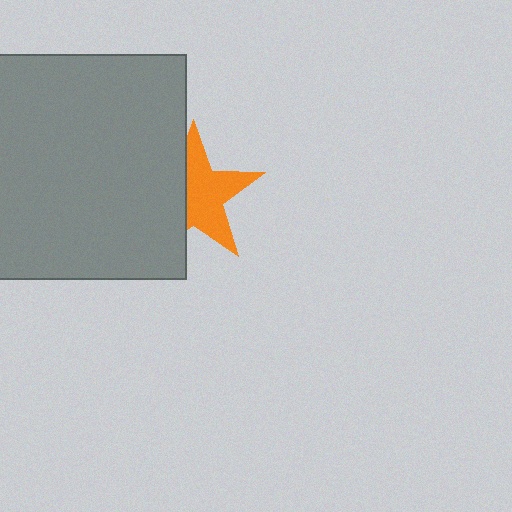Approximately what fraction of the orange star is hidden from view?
Roughly 41% of the orange star is hidden behind the gray square.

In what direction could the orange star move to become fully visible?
The orange star could move right. That would shift it out from behind the gray square entirely.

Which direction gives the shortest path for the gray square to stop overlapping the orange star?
Moving left gives the shortest separation.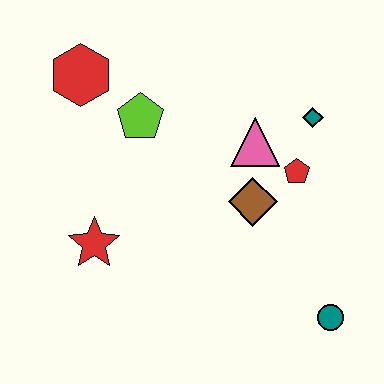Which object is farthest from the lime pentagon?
The teal circle is farthest from the lime pentagon.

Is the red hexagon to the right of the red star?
No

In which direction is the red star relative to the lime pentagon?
The red star is below the lime pentagon.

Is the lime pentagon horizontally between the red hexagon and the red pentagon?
Yes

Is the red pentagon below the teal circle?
No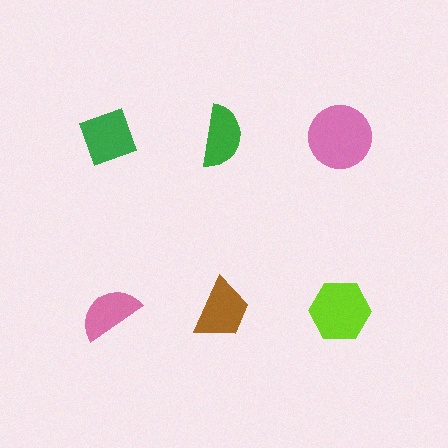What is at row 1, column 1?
A green diamond.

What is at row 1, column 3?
A pink circle.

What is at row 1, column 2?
A green semicircle.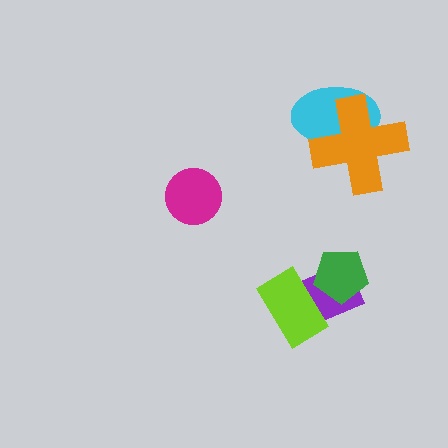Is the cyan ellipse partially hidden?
Yes, it is partially covered by another shape.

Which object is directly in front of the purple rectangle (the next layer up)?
The lime rectangle is directly in front of the purple rectangle.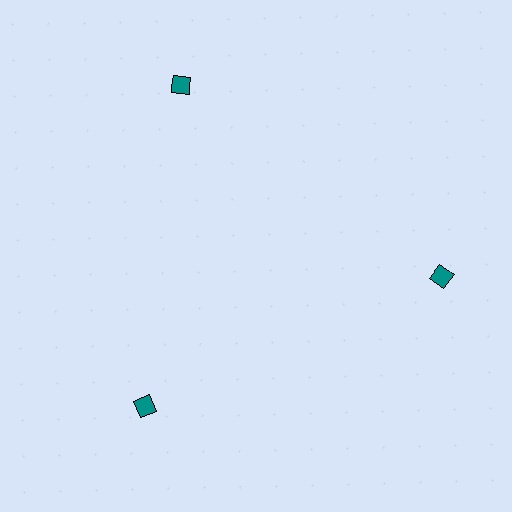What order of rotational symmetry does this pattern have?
This pattern has 3-fold rotational symmetry.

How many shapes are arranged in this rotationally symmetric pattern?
There are 3 shapes, arranged in 3 groups of 1.